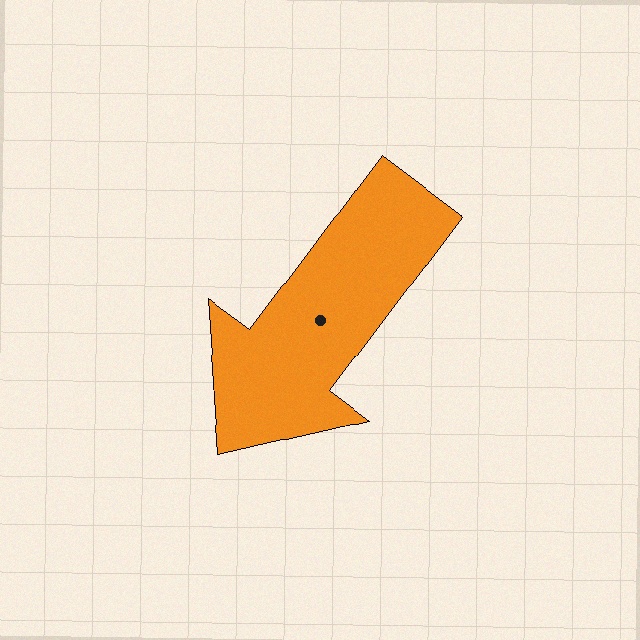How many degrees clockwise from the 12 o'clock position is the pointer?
Approximately 217 degrees.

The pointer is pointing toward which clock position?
Roughly 7 o'clock.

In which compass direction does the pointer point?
Southwest.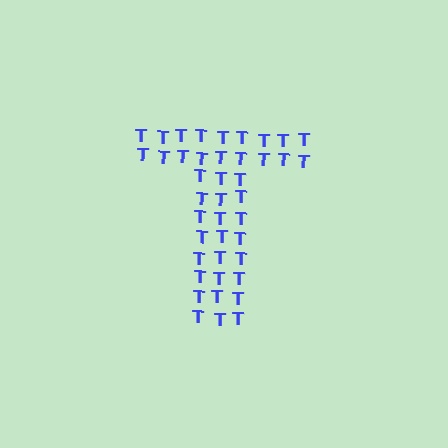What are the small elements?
The small elements are letter T's.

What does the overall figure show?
The overall figure shows the letter T.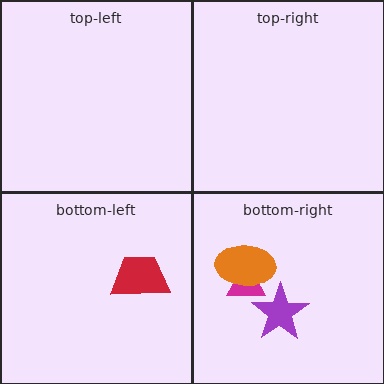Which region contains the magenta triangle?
The bottom-right region.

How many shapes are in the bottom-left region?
1.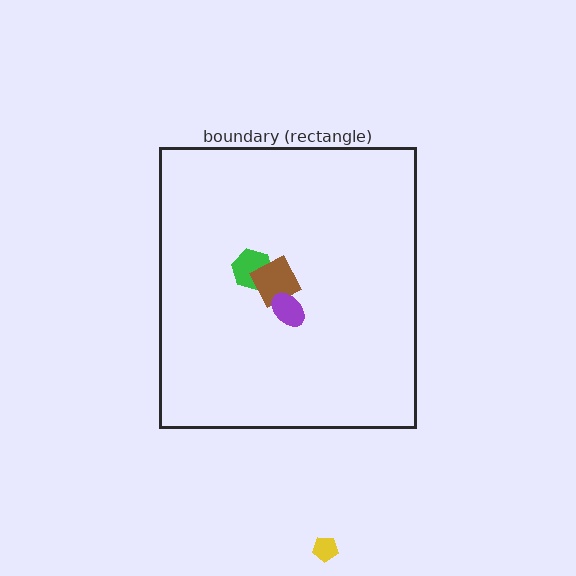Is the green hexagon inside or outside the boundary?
Inside.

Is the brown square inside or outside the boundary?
Inside.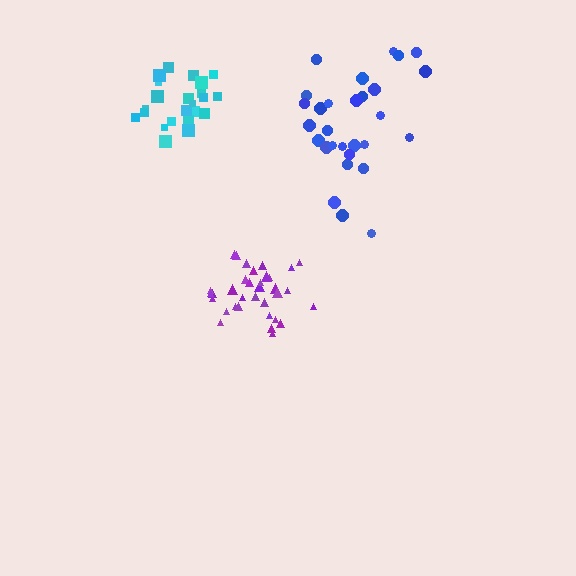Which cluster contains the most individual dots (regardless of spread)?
Purple (34).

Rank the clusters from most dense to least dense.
purple, cyan, blue.